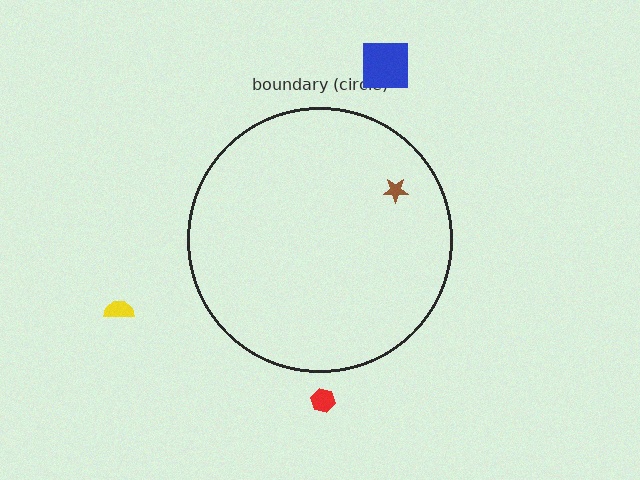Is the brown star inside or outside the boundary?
Inside.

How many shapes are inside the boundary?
1 inside, 3 outside.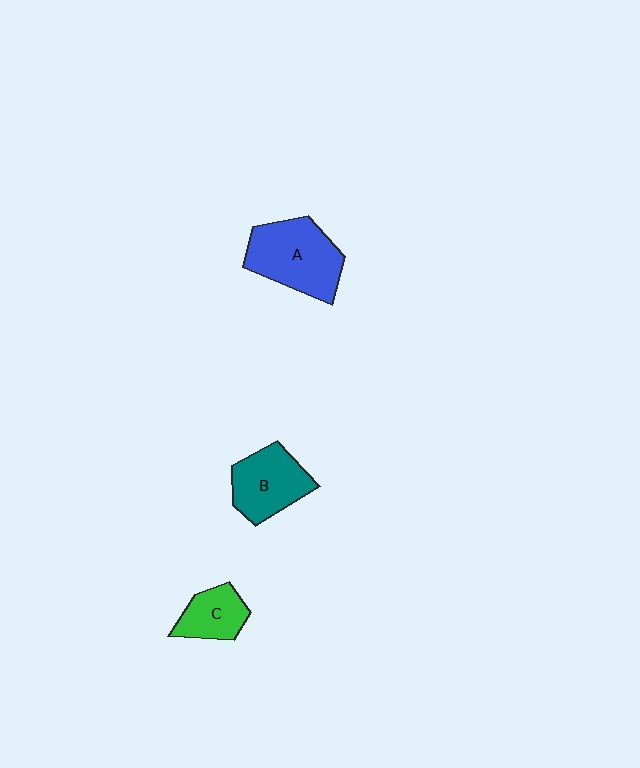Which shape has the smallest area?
Shape C (green).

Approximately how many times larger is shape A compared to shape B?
Approximately 1.3 times.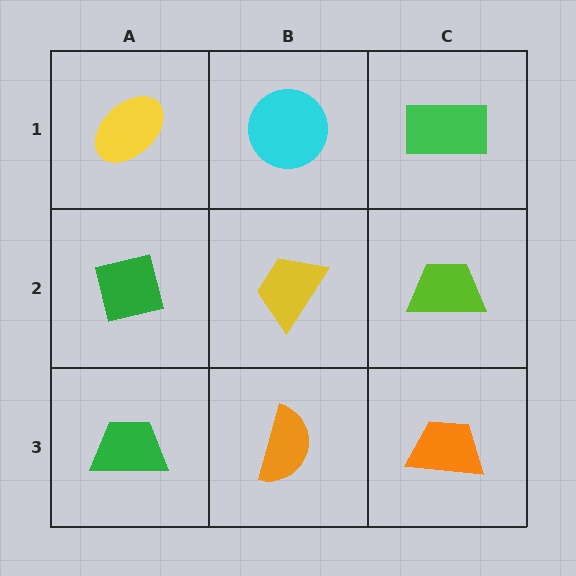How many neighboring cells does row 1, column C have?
2.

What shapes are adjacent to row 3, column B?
A yellow trapezoid (row 2, column B), a green trapezoid (row 3, column A), an orange trapezoid (row 3, column C).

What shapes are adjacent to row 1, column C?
A lime trapezoid (row 2, column C), a cyan circle (row 1, column B).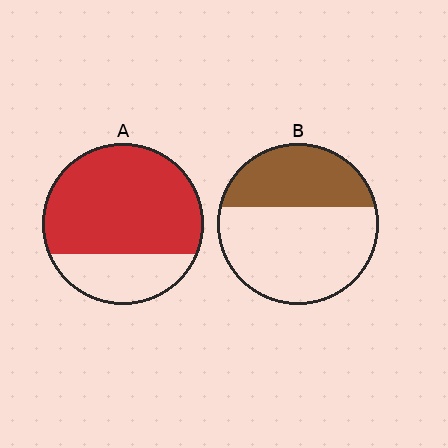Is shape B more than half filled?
No.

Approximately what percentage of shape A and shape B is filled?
A is approximately 75% and B is approximately 35%.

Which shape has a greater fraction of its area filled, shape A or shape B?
Shape A.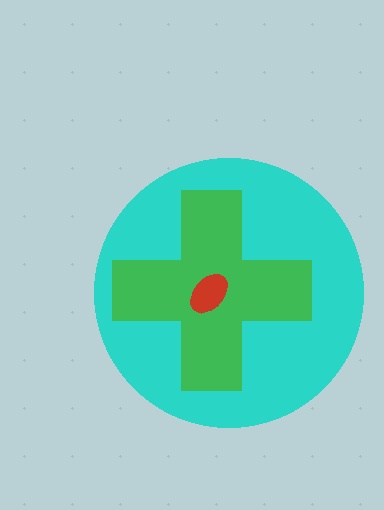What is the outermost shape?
The cyan circle.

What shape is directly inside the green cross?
The red ellipse.